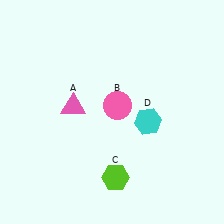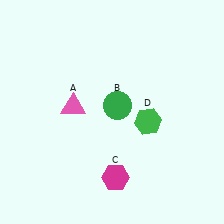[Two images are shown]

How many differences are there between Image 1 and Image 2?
There are 3 differences between the two images.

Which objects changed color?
B changed from pink to green. C changed from lime to magenta. D changed from cyan to green.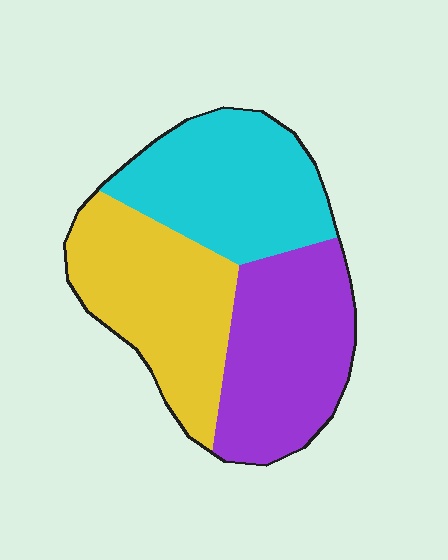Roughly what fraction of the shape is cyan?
Cyan covers 33% of the shape.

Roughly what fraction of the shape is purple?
Purple takes up about one third (1/3) of the shape.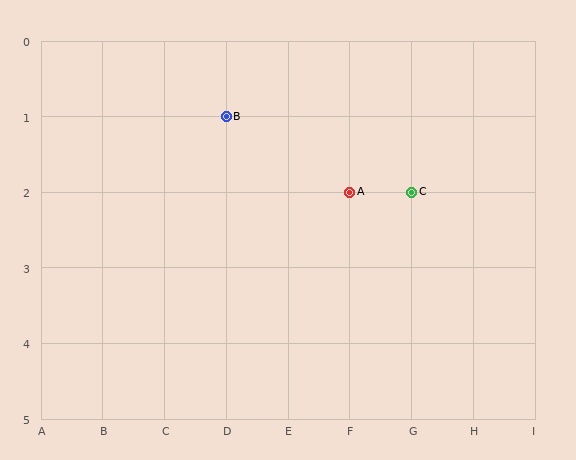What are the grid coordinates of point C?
Point C is at grid coordinates (G, 2).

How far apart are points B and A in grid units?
Points B and A are 2 columns and 1 row apart (about 2.2 grid units diagonally).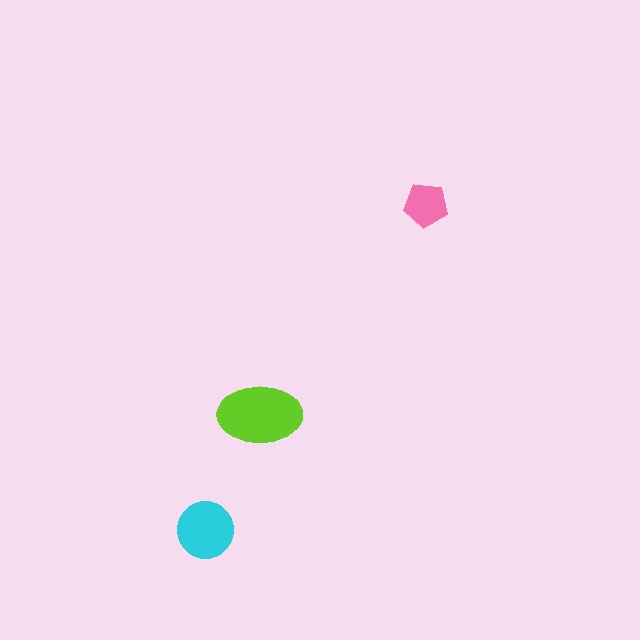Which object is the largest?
The lime ellipse.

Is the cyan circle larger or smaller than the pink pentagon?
Larger.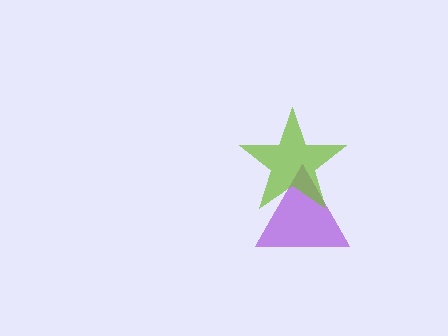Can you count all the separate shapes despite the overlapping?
Yes, there are 2 separate shapes.